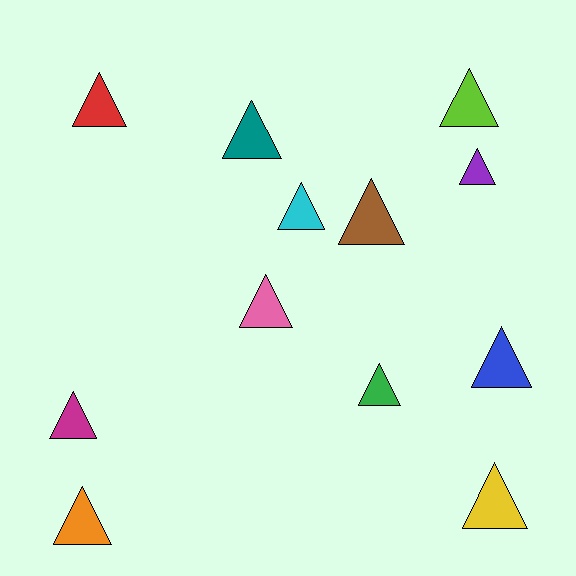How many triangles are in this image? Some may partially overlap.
There are 12 triangles.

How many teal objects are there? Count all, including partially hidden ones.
There is 1 teal object.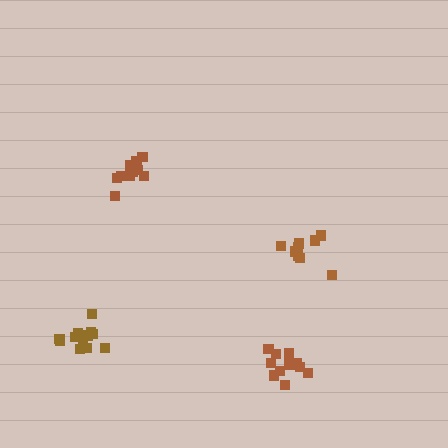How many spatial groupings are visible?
There are 4 spatial groupings.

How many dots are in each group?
Group 1: 11 dots, Group 2: 12 dots, Group 3: 9 dots, Group 4: 13 dots (45 total).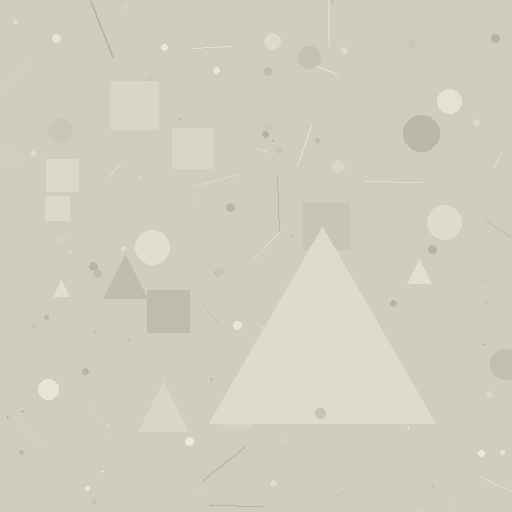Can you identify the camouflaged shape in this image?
The camouflaged shape is a triangle.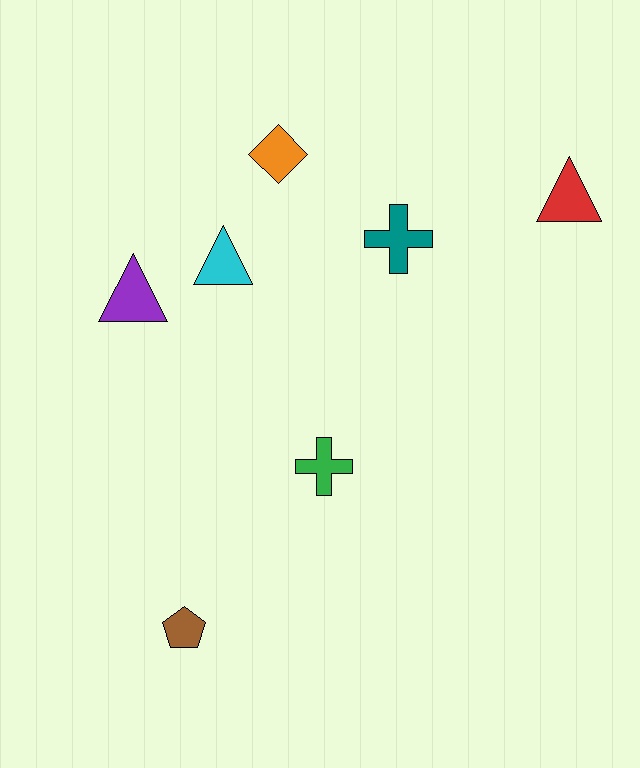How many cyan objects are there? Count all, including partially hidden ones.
There is 1 cyan object.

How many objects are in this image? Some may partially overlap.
There are 7 objects.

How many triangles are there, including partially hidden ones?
There are 3 triangles.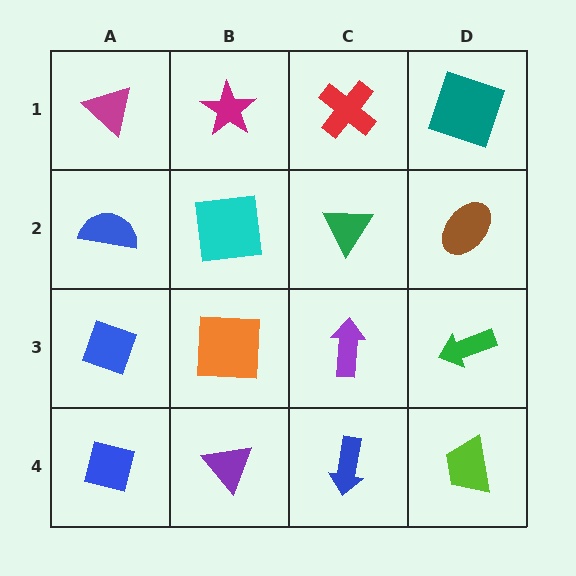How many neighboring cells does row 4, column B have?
3.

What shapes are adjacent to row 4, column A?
A blue diamond (row 3, column A), a purple triangle (row 4, column B).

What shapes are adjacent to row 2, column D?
A teal square (row 1, column D), a green arrow (row 3, column D), a green triangle (row 2, column C).